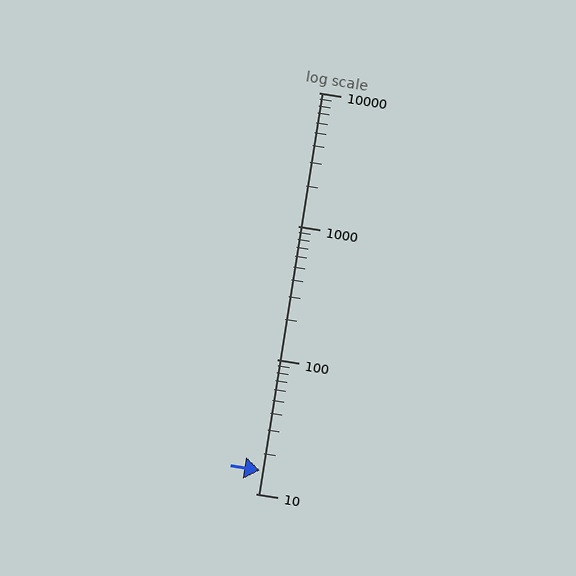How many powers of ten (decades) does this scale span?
The scale spans 3 decades, from 10 to 10000.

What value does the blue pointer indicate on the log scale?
The pointer indicates approximately 15.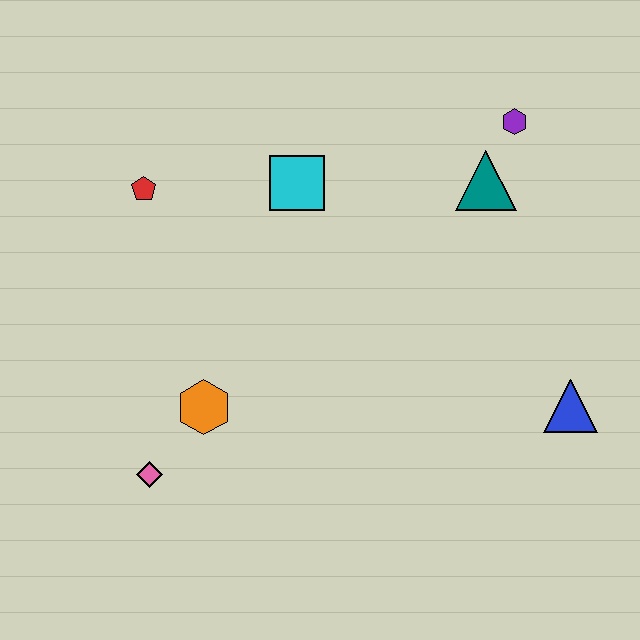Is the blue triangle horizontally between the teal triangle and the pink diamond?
No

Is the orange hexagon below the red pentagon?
Yes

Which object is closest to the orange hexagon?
The pink diamond is closest to the orange hexagon.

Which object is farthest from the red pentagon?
The blue triangle is farthest from the red pentagon.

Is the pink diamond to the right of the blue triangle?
No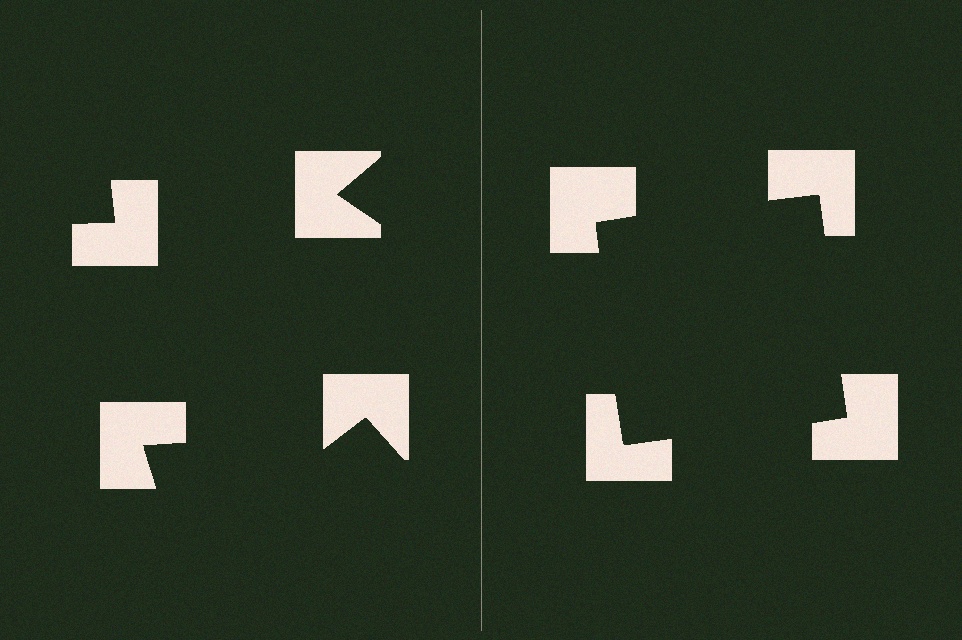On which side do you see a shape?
An illusory square appears on the right side. On the left side the wedge cuts are rotated, so no coherent shape forms.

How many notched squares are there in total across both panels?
8 — 4 on each side.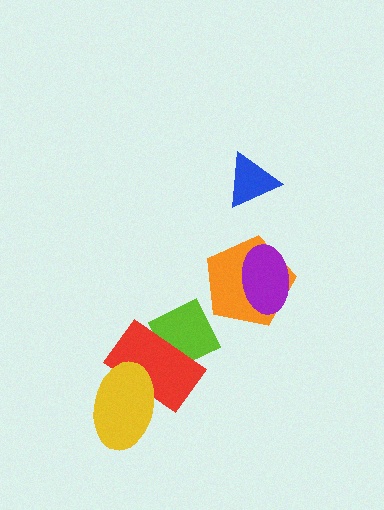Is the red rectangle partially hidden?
Yes, it is partially covered by another shape.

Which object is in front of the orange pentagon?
The purple ellipse is in front of the orange pentagon.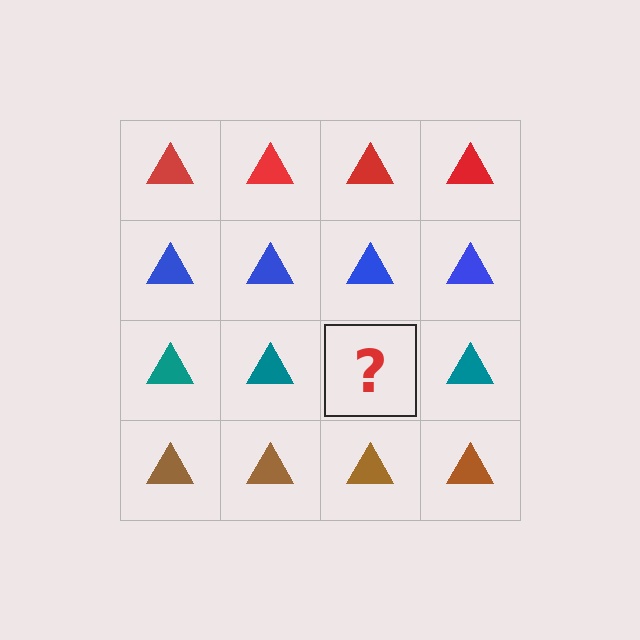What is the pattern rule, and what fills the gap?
The rule is that each row has a consistent color. The gap should be filled with a teal triangle.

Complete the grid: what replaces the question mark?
The question mark should be replaced with a teal triangle.